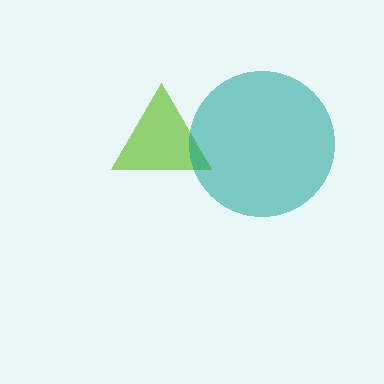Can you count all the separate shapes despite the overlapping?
Yes, there are 2 separate shapes.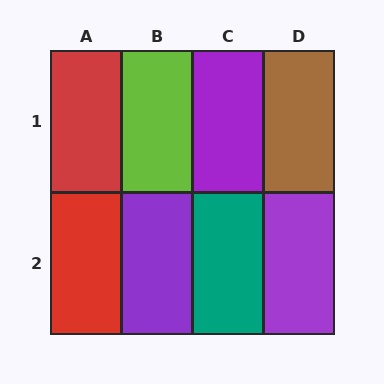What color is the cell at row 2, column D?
Purple.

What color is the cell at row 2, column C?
Teal.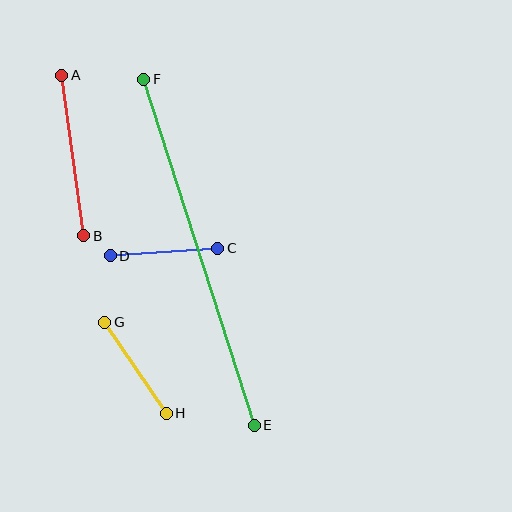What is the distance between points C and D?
The distance is approximately 108 pixels.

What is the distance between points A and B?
The distance is approximately 162 pixels.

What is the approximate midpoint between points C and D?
The midpoint is at approximately (164, 252) pixels.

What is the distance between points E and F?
The distance is approximately 364 pixels.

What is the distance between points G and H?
The distance is approximately 110 pixels.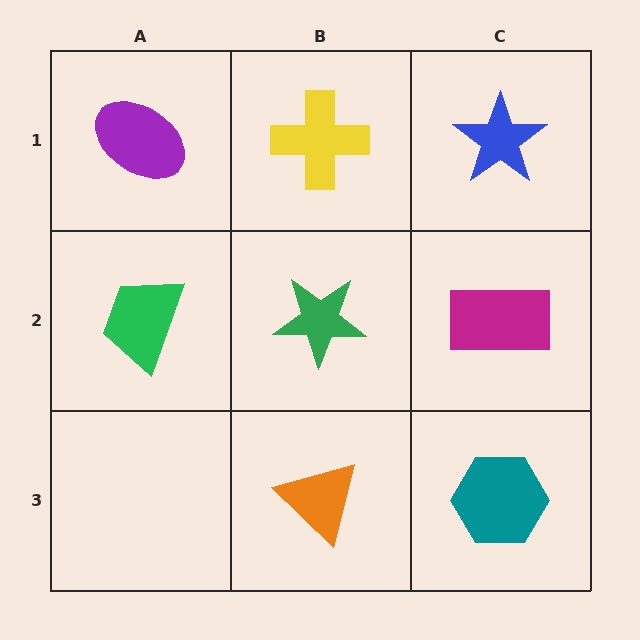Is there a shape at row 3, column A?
No, that cell is empty.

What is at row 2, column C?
A magenta rectangle.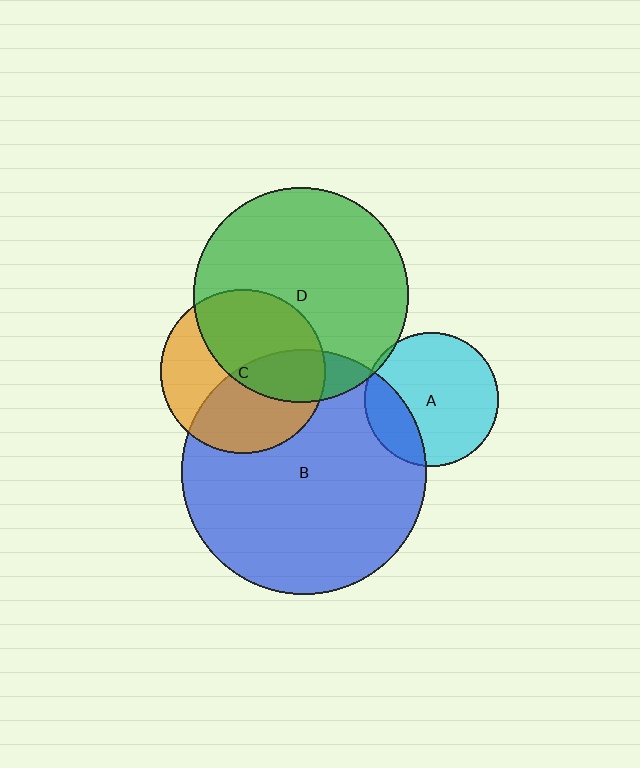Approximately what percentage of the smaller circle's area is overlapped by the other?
Approximately 15%.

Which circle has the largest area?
Circle B (blue).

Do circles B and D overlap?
Yes.